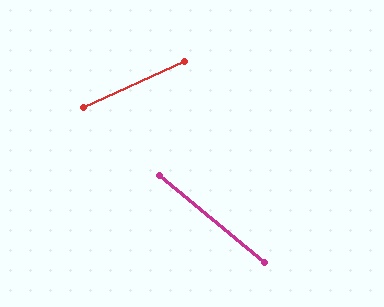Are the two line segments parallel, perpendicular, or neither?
Neither parallel nor perpendicular — they differ by about 64°.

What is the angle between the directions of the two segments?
Approximately 64 degrees.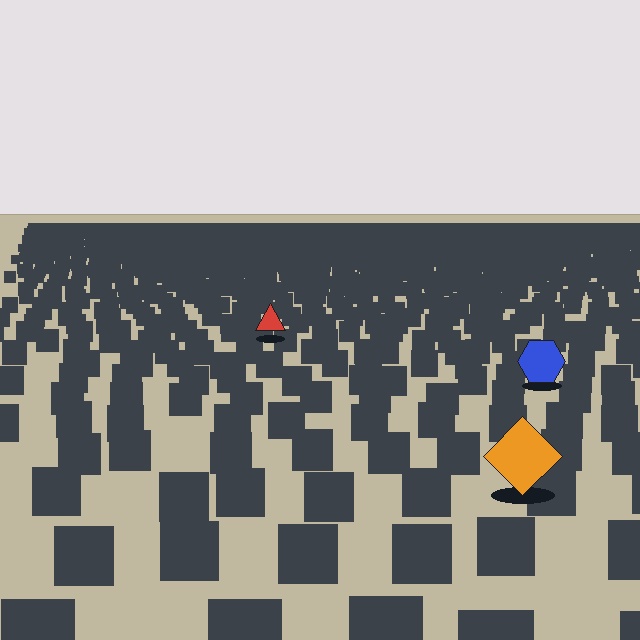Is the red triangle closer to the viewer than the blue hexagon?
No. The blue hexagon is closer — you can tell from the texture gradient: the ground texture is coarser near it.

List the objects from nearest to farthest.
From nearest to farthest: the orange diamond, the blue hexagon, the red triangle.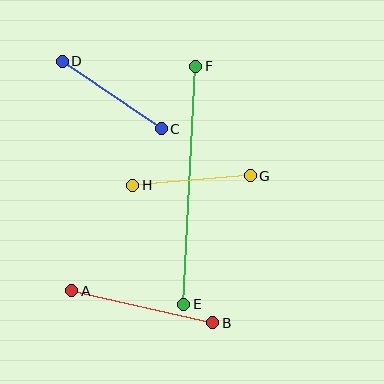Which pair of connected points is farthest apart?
Points E and F are farthest apart.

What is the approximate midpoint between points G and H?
The midpoint is at approximately (191, 181) pixels.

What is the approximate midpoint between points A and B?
The midpoint is at approximately (142, 307) pixels.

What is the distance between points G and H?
The distance is approximately 118 pixels.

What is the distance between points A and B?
The distance is approximately 145 pixels.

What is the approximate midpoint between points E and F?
The midpoint is at approximately (190, 185) pixels.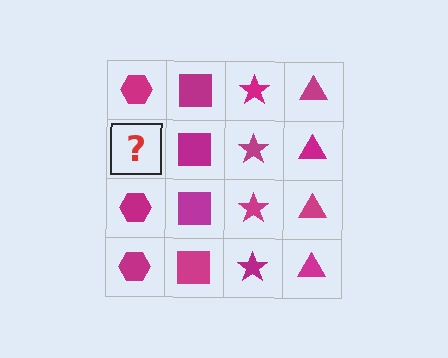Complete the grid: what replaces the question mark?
The question mark should be replaced with a magenta hexagon.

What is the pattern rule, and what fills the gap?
The rule is that each column has a consistent shape. The gap should be filled with a magenta hexagon.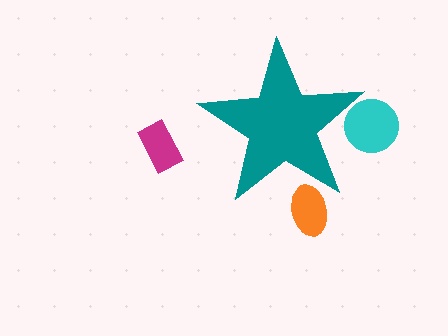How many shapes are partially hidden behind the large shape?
2 shapes are partially hidden.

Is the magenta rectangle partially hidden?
No, the magenta rectangle is fully visible.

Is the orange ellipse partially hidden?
Yes, the orange ellipse is partially hidden behind the teal star.